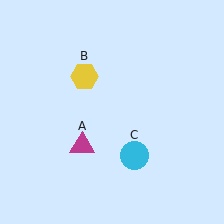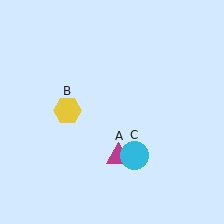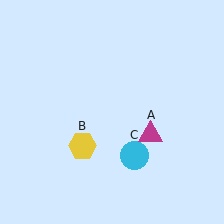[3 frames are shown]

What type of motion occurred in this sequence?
The magenta triangle (object A), yellow hexagon (object B) rotated counterclockwise around the center of the scene.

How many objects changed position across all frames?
2 objects changed position: magenta triangle (object A), yellow hexagon (object B).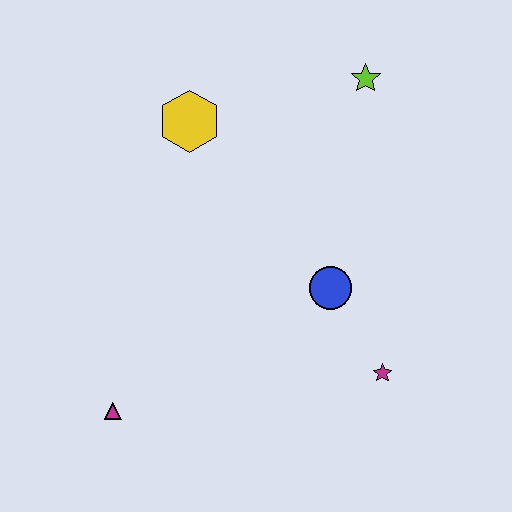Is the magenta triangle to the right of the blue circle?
No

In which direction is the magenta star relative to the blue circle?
The magenta star is below the blue circle.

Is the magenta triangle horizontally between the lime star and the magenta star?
No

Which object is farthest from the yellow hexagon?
The magenta star is farthest from the yellow hexagon.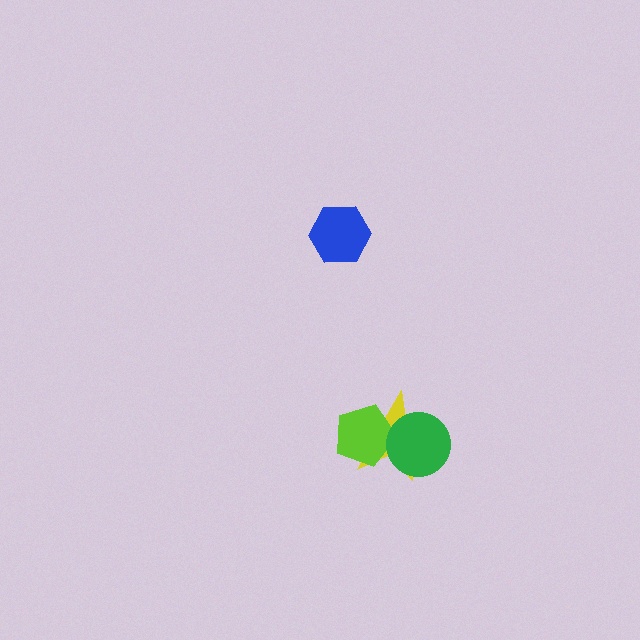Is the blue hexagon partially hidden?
No, no other shape covers it.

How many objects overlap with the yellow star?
2 objects overlap with the yellow star.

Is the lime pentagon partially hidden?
Yes, it is partially covered by another shape.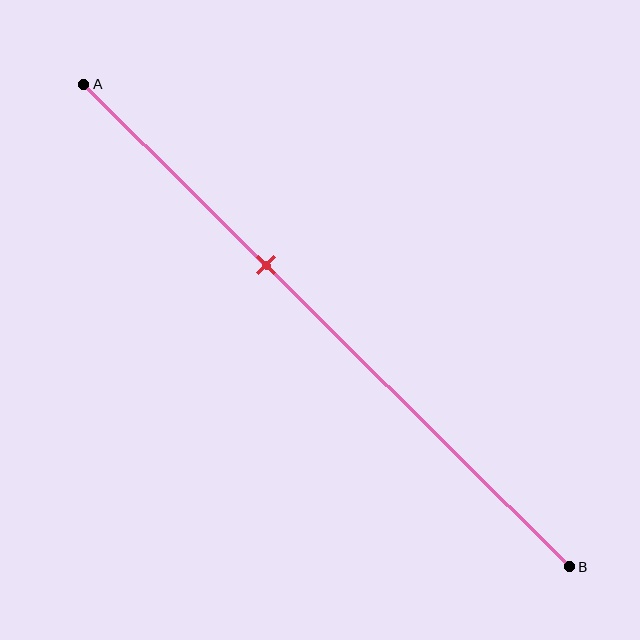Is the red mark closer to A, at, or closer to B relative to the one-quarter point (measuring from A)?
The red mark is closer to point B than the one-quarter point of segment AB.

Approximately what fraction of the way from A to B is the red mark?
The red mark is approximately 40% of the way from A to B.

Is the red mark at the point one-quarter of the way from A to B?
No, the mark is at about 40% from A, not at the 25% one-quarter point.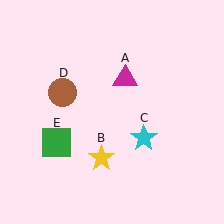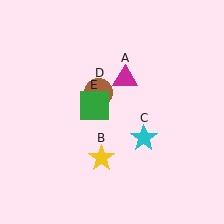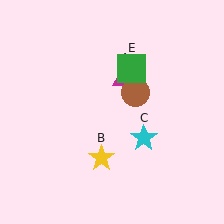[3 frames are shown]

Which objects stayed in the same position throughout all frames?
Magenta triangle (object A) and yellow star (object B) and cyan star (object C) remained stationary.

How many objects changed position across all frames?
2 objects changed position: brown circle (object D), green square (object E).